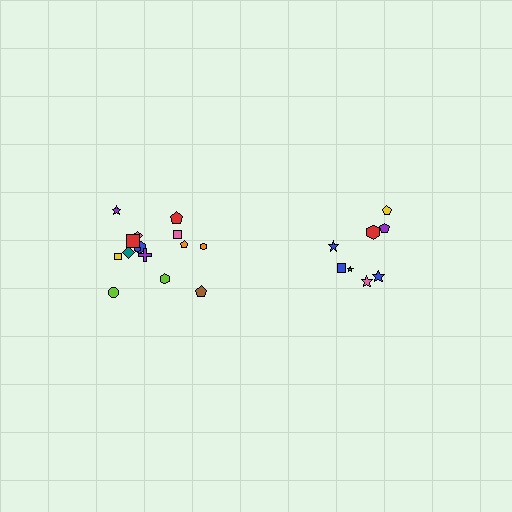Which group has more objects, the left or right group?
The left group.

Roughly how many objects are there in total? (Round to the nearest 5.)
Roughly 25 objects in total.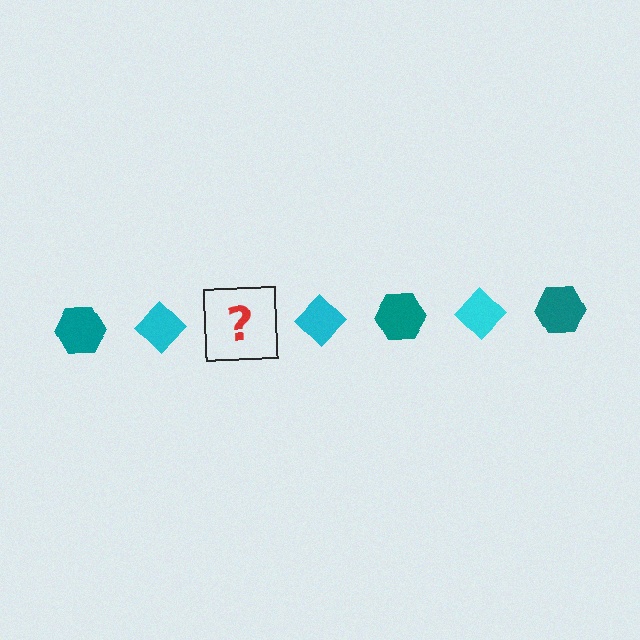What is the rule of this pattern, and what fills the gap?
The rule is that the pattern alternates between teal hexagon and cyan diamond. The gap should be filled with a teal hexagon.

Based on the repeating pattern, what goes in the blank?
The blank should be a teal hexagon.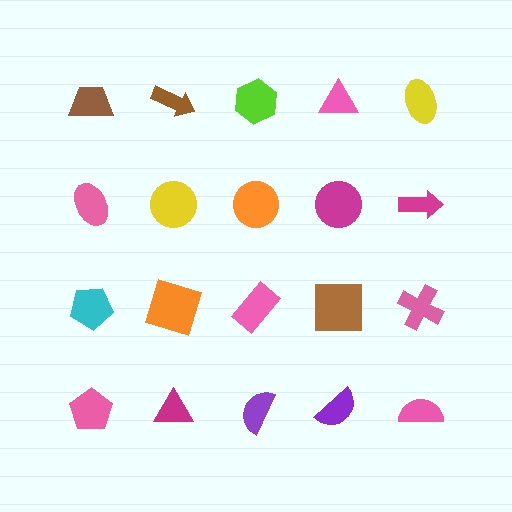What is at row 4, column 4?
A purple semicircle.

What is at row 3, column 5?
A pink cross.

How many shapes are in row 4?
5 shapes.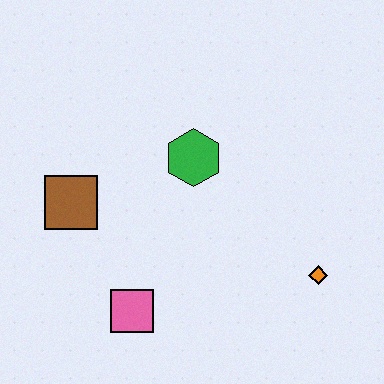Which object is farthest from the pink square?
The orange diamond is farthest from the pink square.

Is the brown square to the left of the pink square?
Yes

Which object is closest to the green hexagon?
The brown square is closest to the green hexagon.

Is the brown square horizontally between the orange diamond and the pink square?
No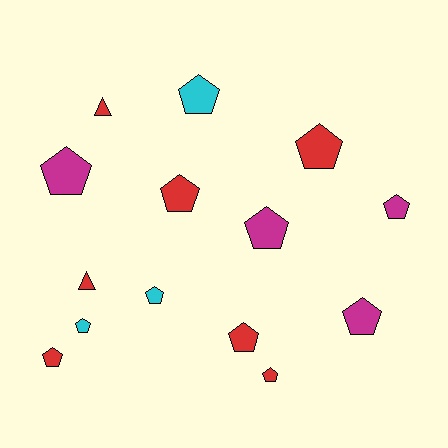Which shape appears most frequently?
Pentagon, with 12 objects.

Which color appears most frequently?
Red, with 7 objects.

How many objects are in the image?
There are 14 objects.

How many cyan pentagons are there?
There are 3 cyan pentagons.